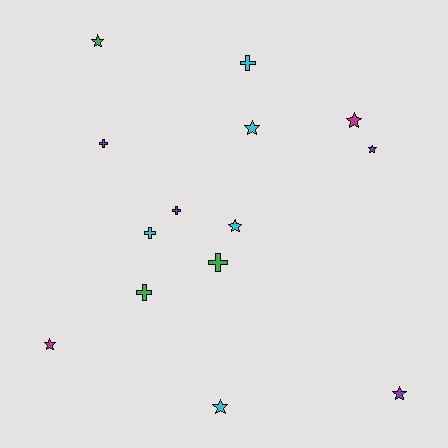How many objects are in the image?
There are 14 objects.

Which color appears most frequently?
Cyan, with 5 objects.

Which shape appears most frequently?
Star, with 8 objects.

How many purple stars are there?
There are 2 purple stars.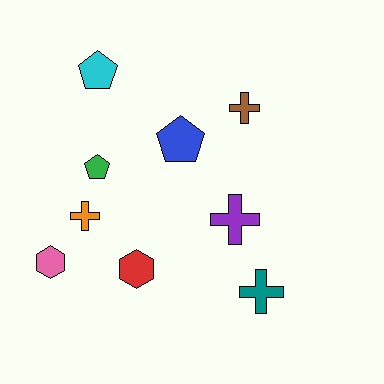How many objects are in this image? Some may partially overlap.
There are 9 objects.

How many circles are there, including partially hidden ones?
There are no circles.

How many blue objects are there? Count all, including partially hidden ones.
There is 1 blue object.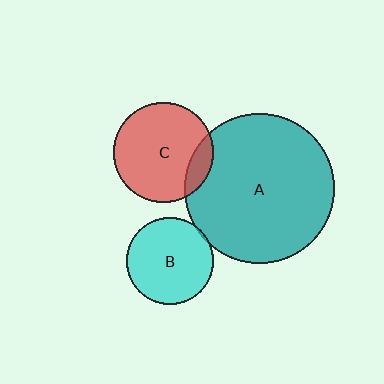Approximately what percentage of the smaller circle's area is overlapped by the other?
Approximately 15%.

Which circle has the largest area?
Circle A (teal).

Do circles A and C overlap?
Yes.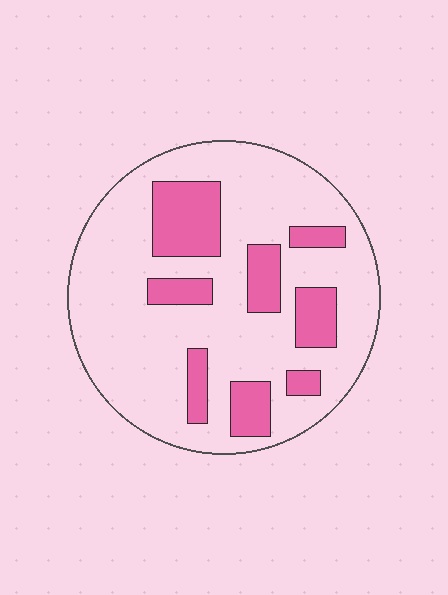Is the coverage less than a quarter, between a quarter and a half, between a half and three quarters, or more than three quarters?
Less than a quarter.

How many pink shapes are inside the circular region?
8.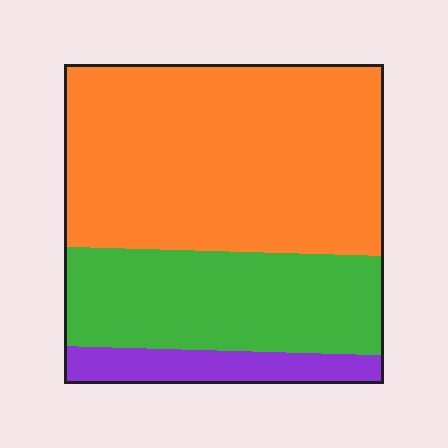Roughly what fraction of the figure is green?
Green covers around 30% of the figure.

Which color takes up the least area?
Purple, at roughly 10%.